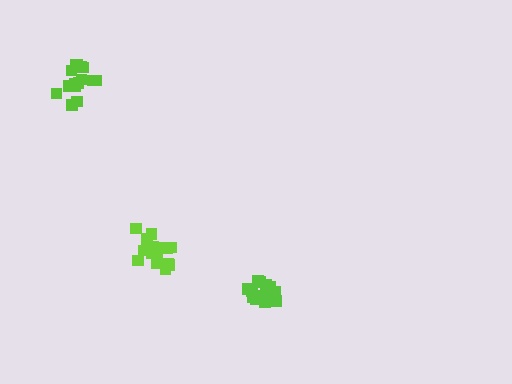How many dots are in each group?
Group 1: 16 dots, Group 2: 15 dots, Group 3: 18 dots (49 total).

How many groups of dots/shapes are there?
There are 3 groups.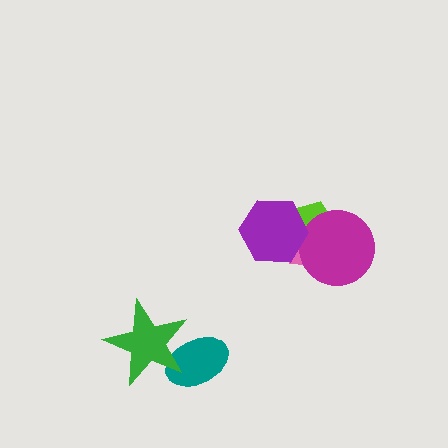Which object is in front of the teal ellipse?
The green star is in front of the teal ellipse.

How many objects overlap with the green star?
1 object overlaps with the green star.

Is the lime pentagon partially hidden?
Yes, it is partially covered by another shape.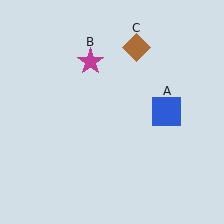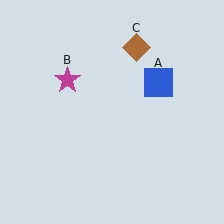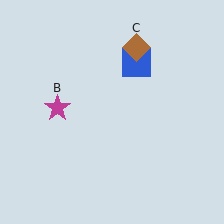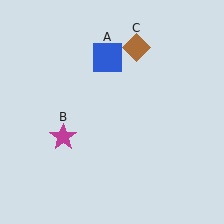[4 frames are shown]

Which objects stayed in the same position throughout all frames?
Brown diamond (object C) remained stationary.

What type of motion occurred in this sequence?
The blue square (object A), magenta star (object B) rotated counterclockwise around the center of the scene.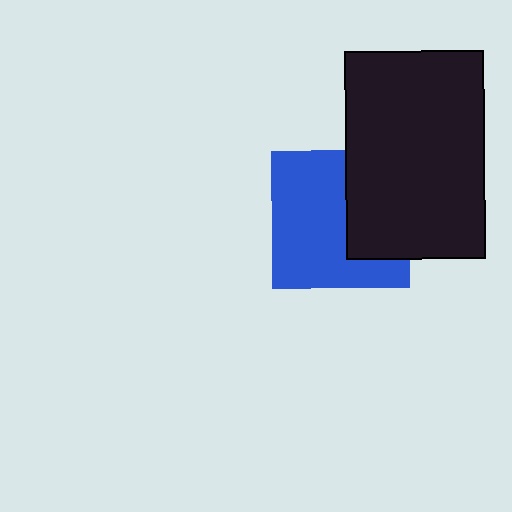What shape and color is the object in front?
The object in front is a black rectangle.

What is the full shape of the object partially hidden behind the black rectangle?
The partially hidden object is a blue square.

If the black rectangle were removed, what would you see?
You would see the complete blue square.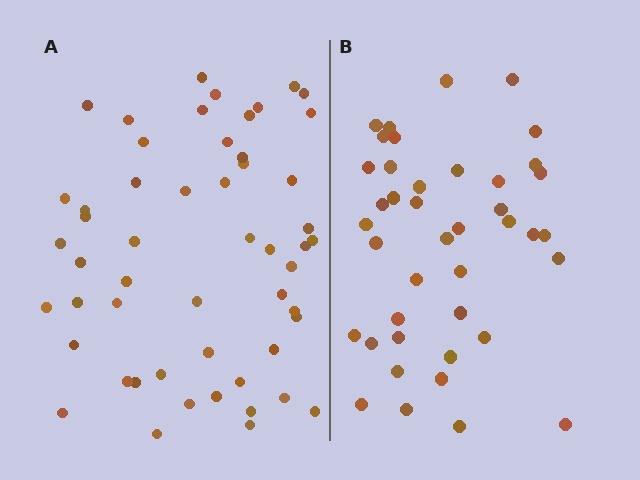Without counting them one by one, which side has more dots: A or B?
Region A (the left region) has more dots.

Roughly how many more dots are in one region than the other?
Region A has roughly 12 or so more dots than region B.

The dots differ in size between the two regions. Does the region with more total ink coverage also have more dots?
No. Region B has more total ink coverage because its dots are larger, but region A actually contains more individual dots. Total area can be misleading — the number of items is what matters here.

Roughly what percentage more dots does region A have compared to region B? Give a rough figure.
About 30% more.